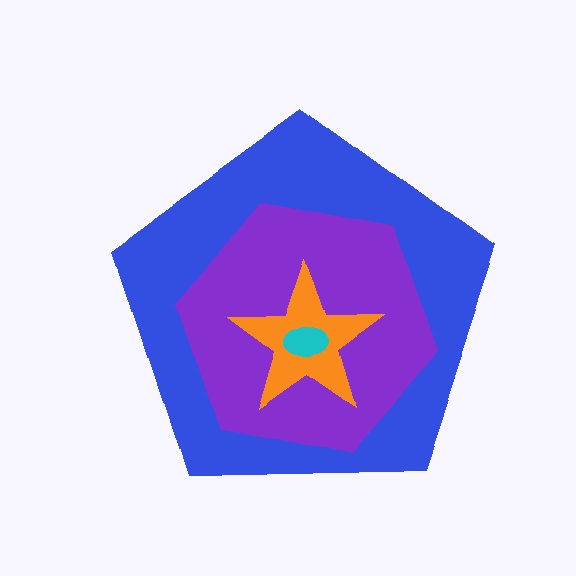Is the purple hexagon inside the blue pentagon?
Yes.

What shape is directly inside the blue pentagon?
The purple hexagon.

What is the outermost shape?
The blue pentagon.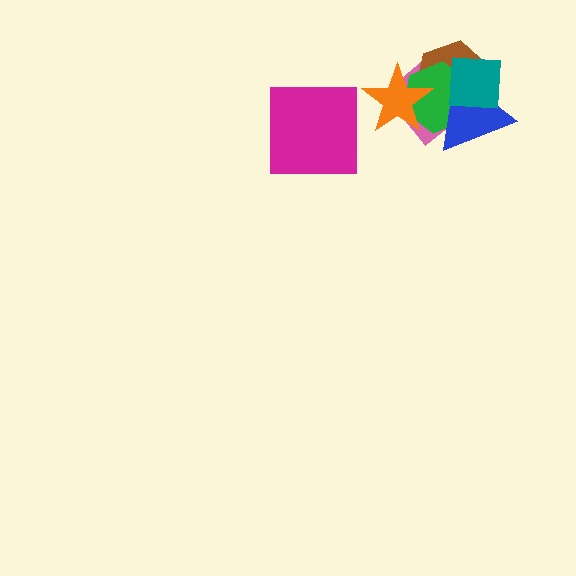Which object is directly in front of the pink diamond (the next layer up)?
The brown hexagon is directly in front of the pink diamond.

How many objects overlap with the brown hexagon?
5 objects overlap with the brown hexagon.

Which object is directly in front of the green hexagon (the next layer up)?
The blue triangle is directly in front of the green hexagon.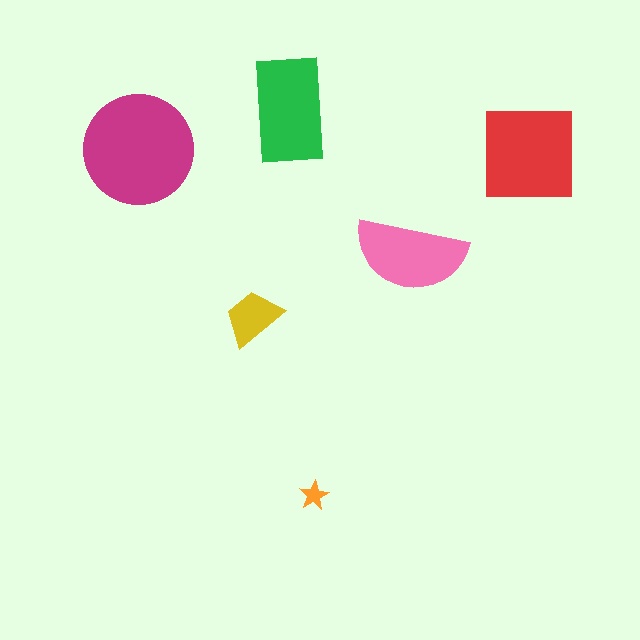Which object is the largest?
The magenta circle.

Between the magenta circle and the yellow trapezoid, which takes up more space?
The magenta circle.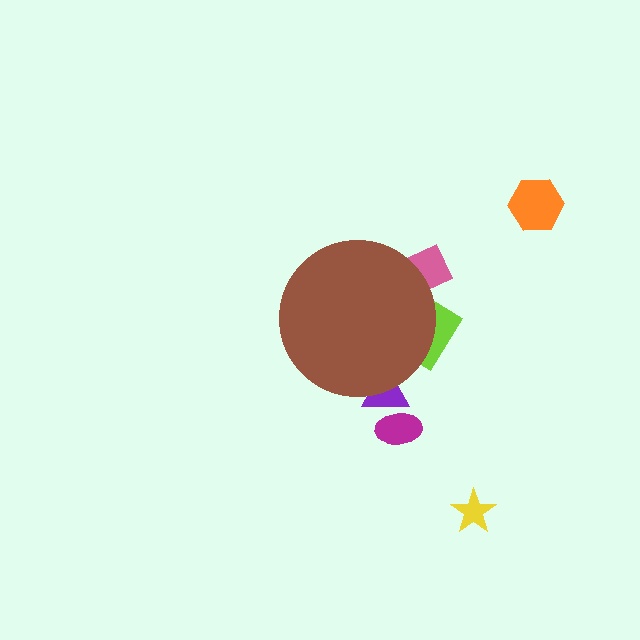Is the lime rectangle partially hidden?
Yes, the lime rectangle is partially hidden behind the brown circle.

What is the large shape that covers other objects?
A brown circle.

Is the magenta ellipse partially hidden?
No, the magenta ellipse is fully visible.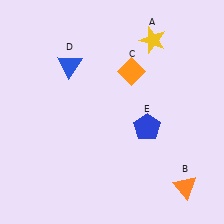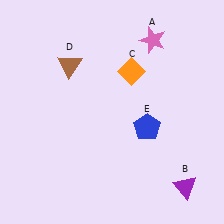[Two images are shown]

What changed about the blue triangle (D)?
In Image 1, D is blue. In Image 2, it changed to brown.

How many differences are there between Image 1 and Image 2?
There are 3 differences between the two images.